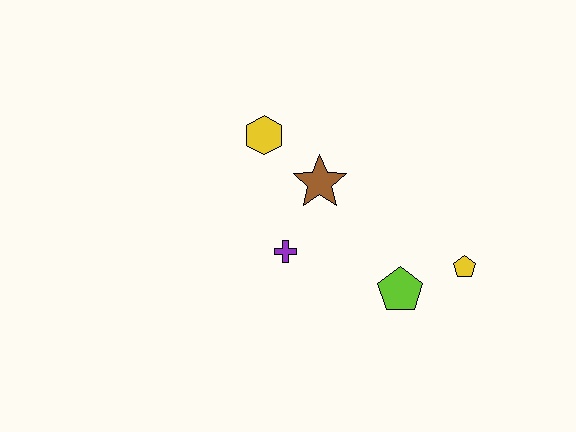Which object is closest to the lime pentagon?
The yellow pentagon is closest to the lime pentagon.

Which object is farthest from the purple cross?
The yellow pentagon is farthest from the purple cross.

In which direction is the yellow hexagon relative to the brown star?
The yellow hexagon is to the left of the brown star.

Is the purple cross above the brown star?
No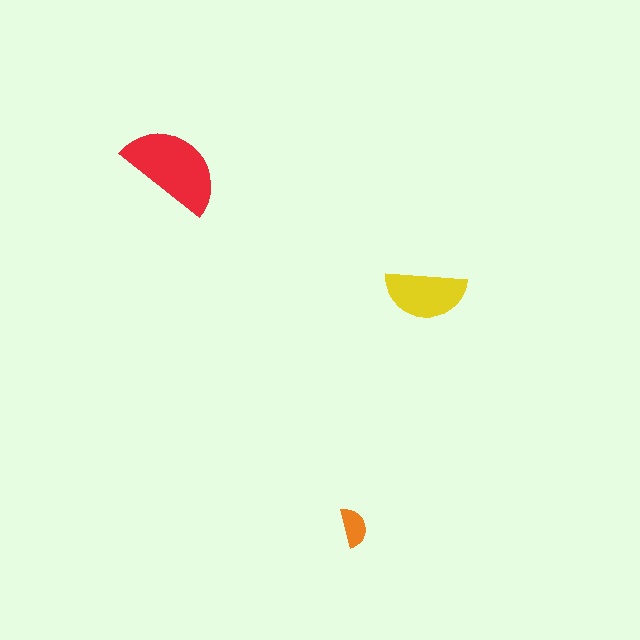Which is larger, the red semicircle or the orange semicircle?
The red one.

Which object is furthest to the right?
The yellow semicircle is rightmost.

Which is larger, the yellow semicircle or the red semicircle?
The red one.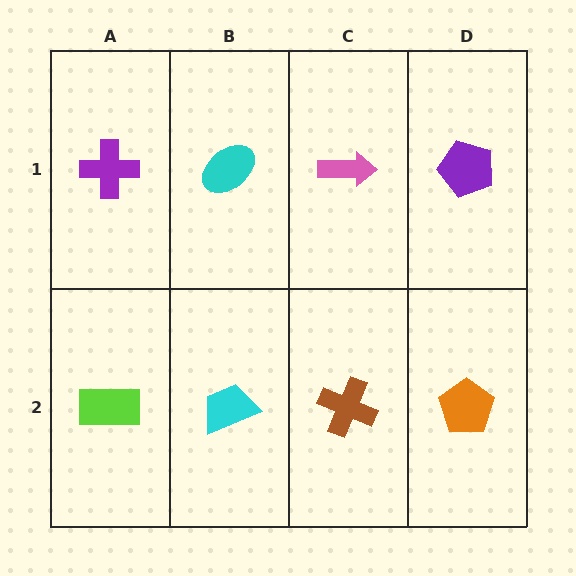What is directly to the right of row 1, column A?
A cyan ellipse.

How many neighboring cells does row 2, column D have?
2.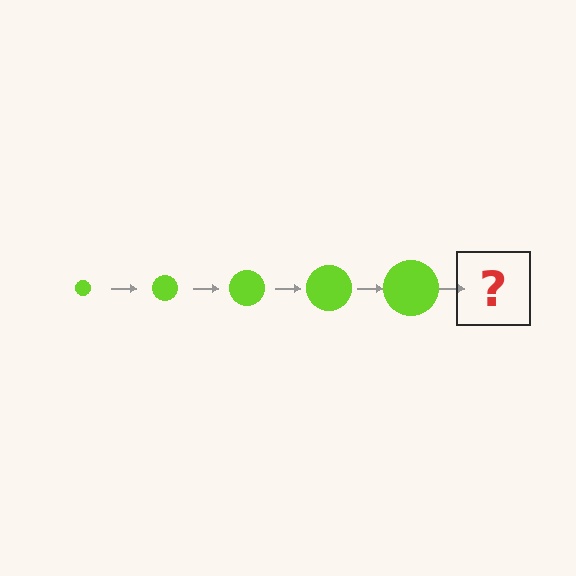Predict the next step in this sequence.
The next step is a lime circle, larger than the previous one.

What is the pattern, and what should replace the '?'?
The pattern is that the circle gets progressively larger each step. The '?' should be a lime circle, larger than the previous one.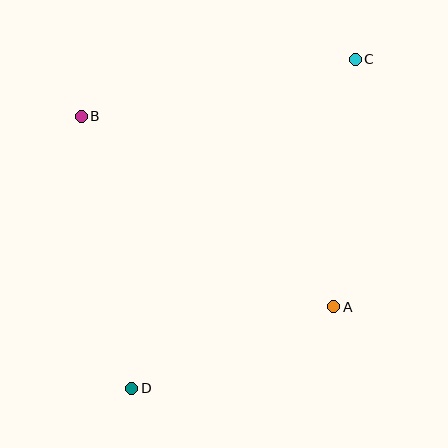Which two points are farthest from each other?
Points C and D are farthest from each other.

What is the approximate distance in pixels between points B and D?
The distance between B and D is approximately 277 pixels.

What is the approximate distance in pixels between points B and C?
The distance between B and C is approximately 280 pixels.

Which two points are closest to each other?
Points A and D are closest to each other.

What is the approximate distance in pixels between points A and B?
The distance between A and B is approximately 316 pixels.